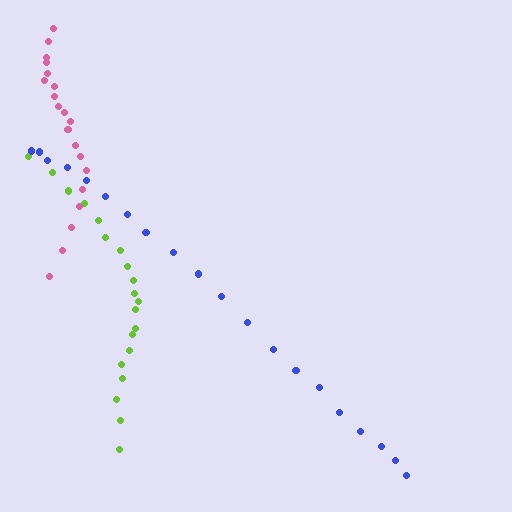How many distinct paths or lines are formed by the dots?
There are 3 distinct paths.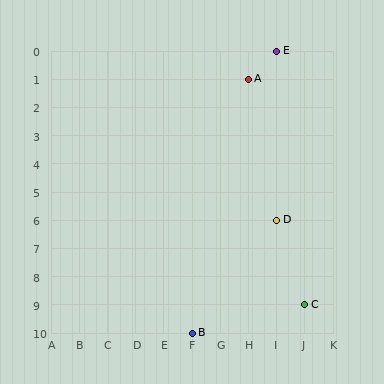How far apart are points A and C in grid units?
Points A and C are 2 columns and 8 rows apart (about 8.2 grid units diagonally).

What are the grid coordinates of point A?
Point A is at grid coordinates (H, 1).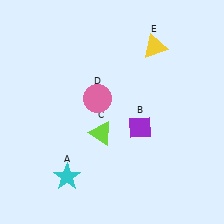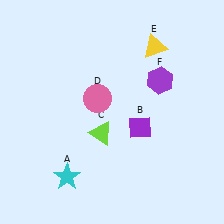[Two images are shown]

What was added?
A purple hexagon (F) was added in Image 2.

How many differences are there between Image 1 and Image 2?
There is 1 difference between the two images.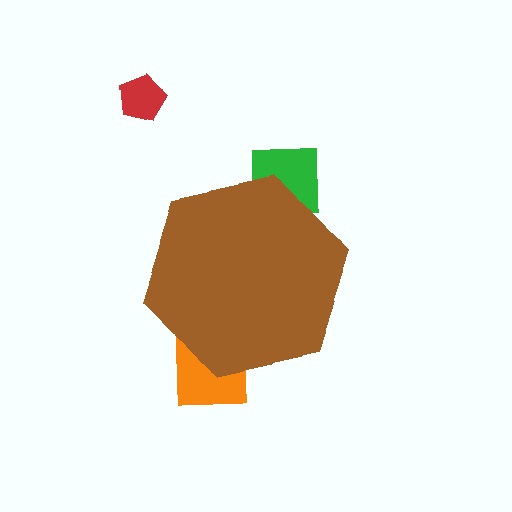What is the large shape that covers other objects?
A brown hexagon.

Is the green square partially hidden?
Yes, the green square is partially hidden behind the brown hexagon.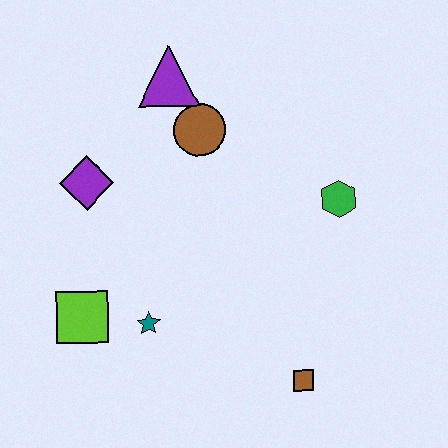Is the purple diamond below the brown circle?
Yes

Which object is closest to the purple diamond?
The brown circle is closest to the purple diamond.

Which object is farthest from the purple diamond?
The brown square is farthest from the purple diamond.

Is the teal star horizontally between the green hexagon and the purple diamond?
Yes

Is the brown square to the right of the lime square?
Yes